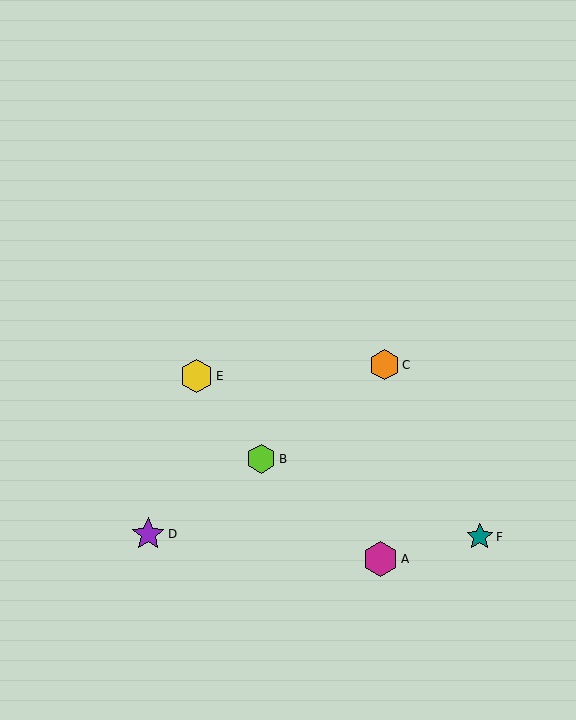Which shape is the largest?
The magenta hexagon (labeled A) is the largest.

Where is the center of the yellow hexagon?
The center of the yellow hexagon is at (197, 376).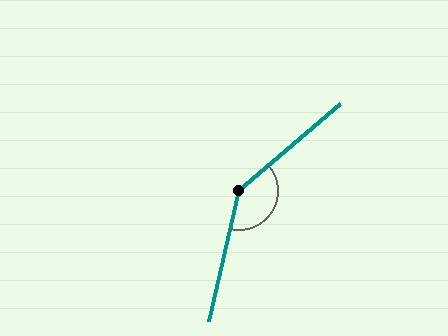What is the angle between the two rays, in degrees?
Approximately 144 degrees.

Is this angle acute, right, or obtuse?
It is obtuse.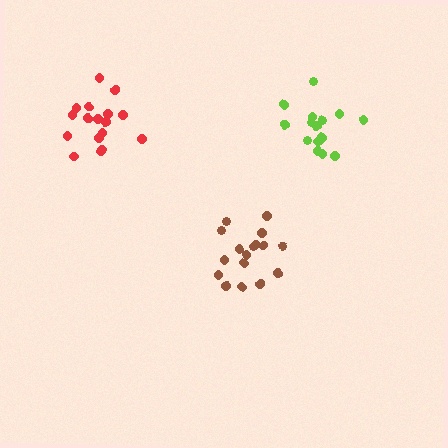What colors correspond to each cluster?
The clusters are colored: red, brown, lime.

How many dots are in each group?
Group 1: 17 dots, Group 2: 17 dots, Group 3: 15 dots (49 total).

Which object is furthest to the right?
The lime cluster is rightmost.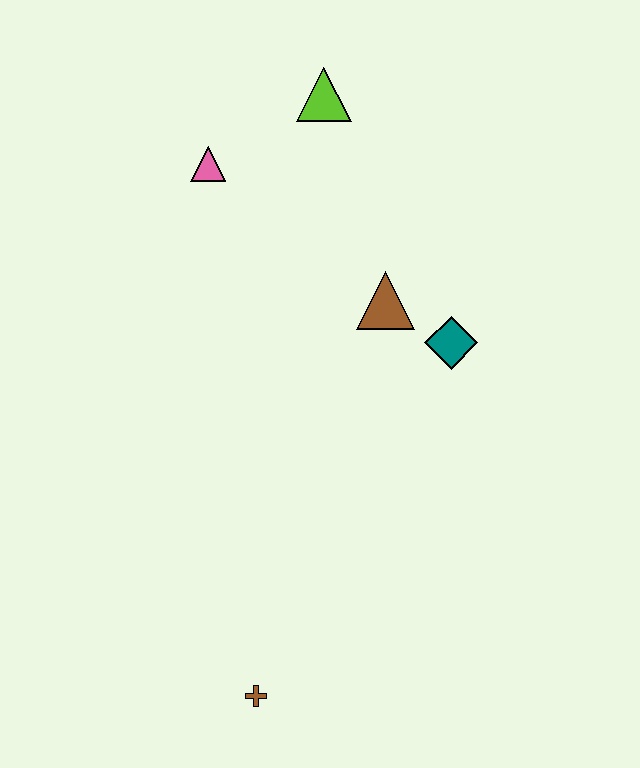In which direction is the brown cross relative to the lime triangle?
The brown cross is below the lime triangle.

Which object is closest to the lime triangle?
The pink triangle is closest to the lime triangle.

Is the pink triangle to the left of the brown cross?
Yes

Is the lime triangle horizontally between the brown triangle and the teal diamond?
No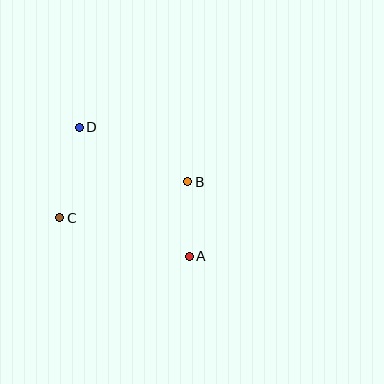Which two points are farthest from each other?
Points A and D are farthest from each other.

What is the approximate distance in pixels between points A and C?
The distance between A and C is approximately 135 pixels.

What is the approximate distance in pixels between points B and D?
The distance between B and D is approximately 121 pixels.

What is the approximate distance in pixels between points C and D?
The distance between C and D is approximately 93 pixels.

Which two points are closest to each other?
Points A and B are closest to each other.